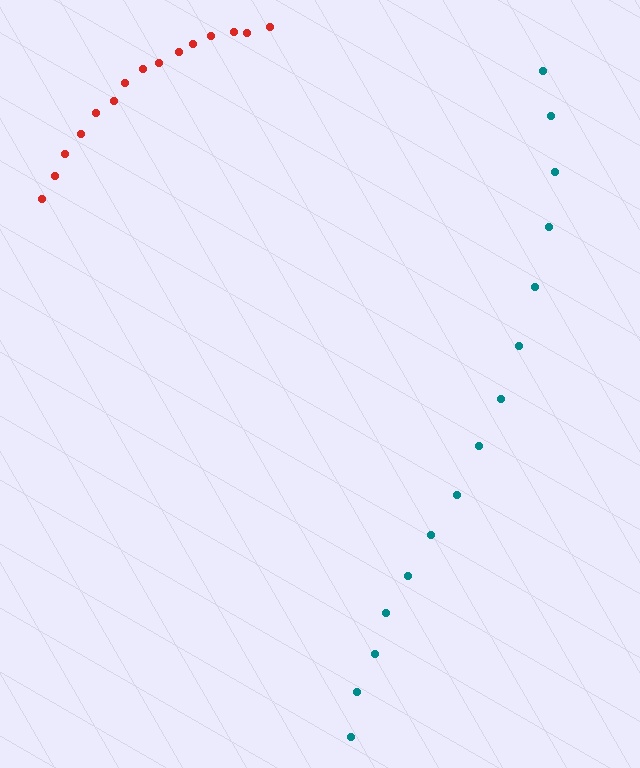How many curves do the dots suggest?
There are 2 distinct paths.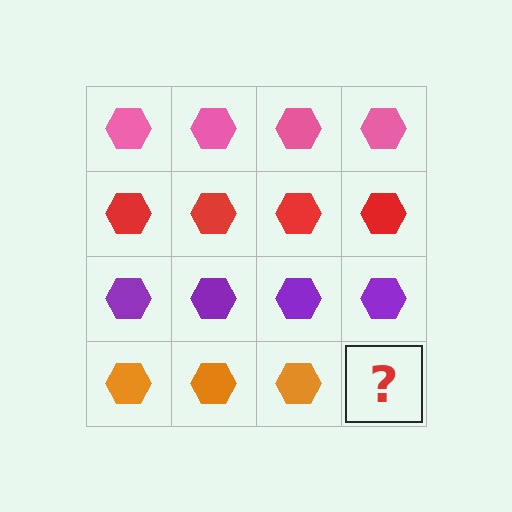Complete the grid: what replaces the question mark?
The question mark should be replaced with an orange hexagon.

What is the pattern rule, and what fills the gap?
The rule is that each row has a consistent color. The gap should be filled with an orange hexagon.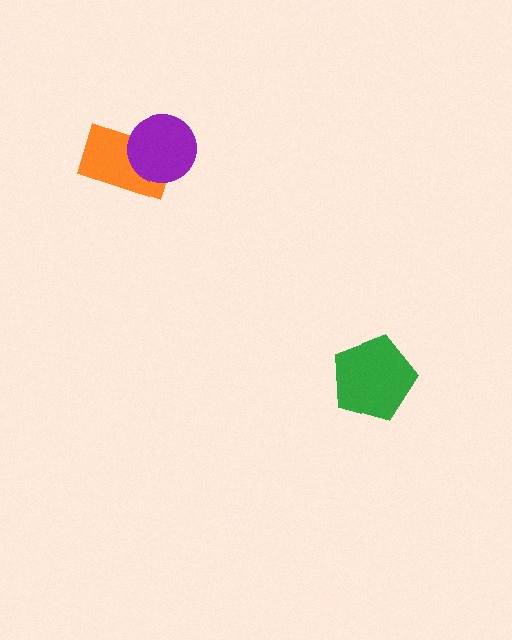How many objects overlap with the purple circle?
1 object overlaps with the purple circle.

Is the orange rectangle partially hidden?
Yes, it is partially covered by another shape.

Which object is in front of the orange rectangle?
The purple circle is in front of the orange rectangle.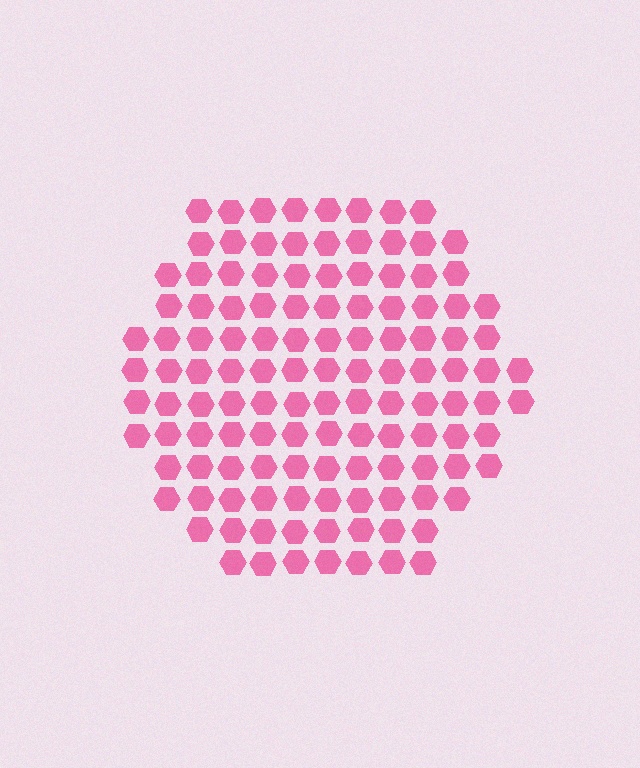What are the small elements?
The small elements are hexagons.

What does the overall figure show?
The overall figure shows a hexagon.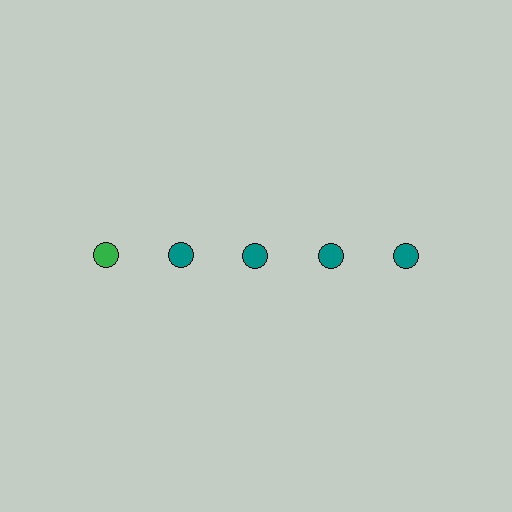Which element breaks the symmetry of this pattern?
The green circle in the top row, leftmost column breaks the symmetry. All other shapes are teal circles.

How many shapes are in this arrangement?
There are 5 shapes arranged in a grid pattern.